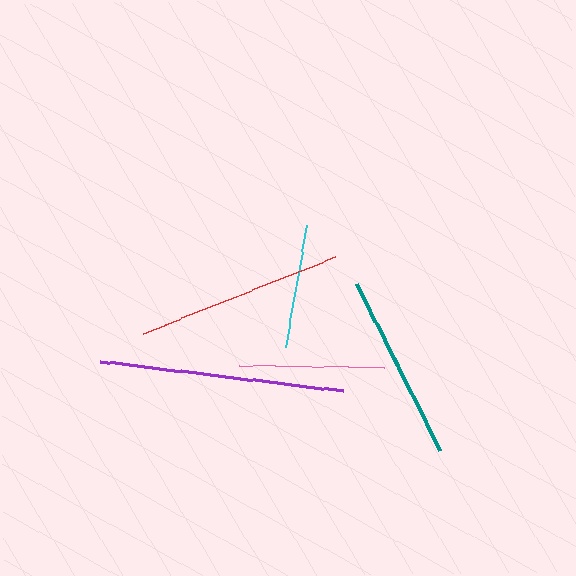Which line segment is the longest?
The purple line is the longest at approximately 246 pixels.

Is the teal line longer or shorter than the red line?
The red line is longer than the teal line.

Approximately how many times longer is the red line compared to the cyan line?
The red line is approximately 1.7 times the length of the cyan line.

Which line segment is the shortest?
The cyan line is the shortest at approximately 124 pixels.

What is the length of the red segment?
The red segment is approximately 207 pixels long.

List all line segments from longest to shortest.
From longest to shortest: purple, red, teal, pink, cyan.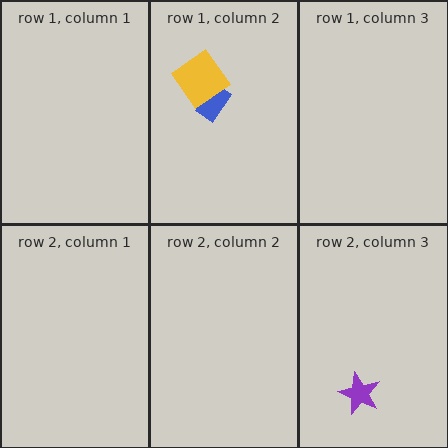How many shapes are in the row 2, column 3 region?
1.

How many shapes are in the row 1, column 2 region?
2.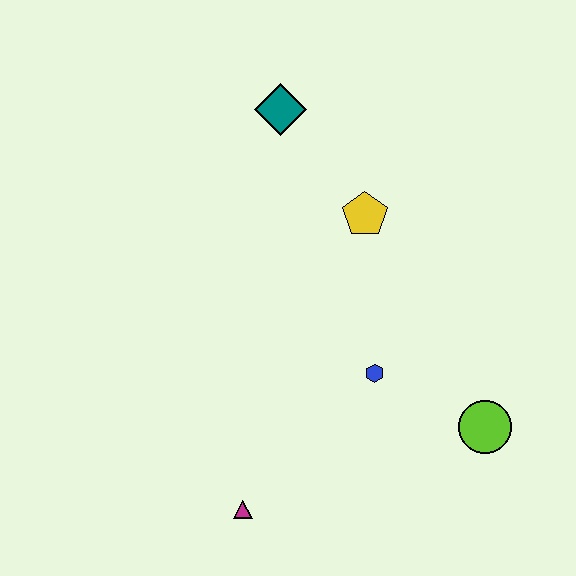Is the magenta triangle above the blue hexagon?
No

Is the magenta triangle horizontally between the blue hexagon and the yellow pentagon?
No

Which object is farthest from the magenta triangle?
The teal diamond is farthest from the magenta triangle.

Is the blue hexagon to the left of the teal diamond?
No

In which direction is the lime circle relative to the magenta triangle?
The lime circle is to the right of the magenta triangle.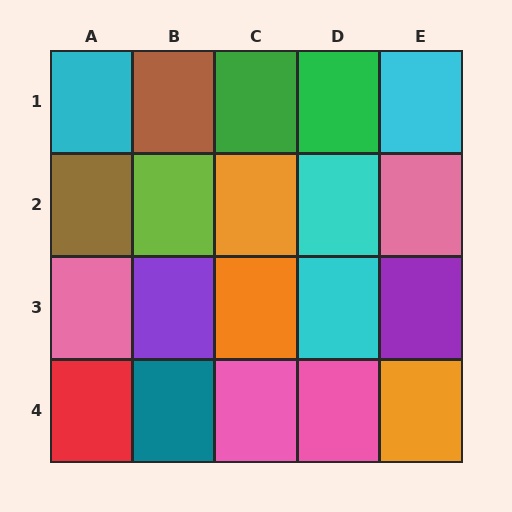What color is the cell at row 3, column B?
Purple.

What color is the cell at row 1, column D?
Green.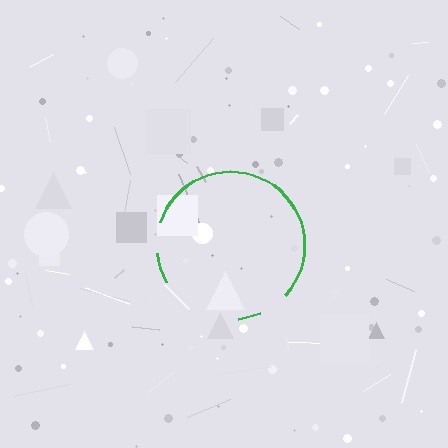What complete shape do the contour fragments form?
The contour fragments form a circle.